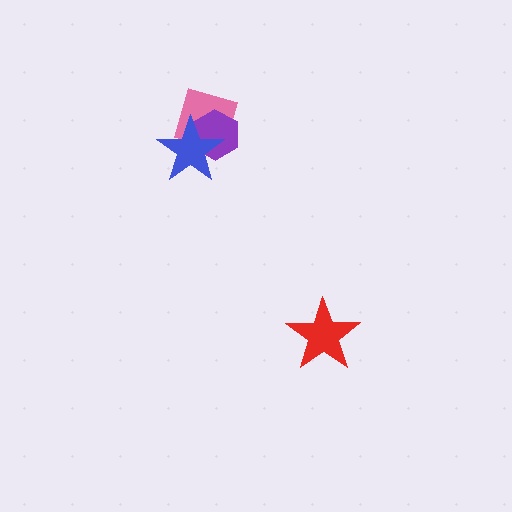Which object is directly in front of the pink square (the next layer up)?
The purple hexagon is directly in front of the pink square.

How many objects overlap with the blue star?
2 objects overlap with the blue star.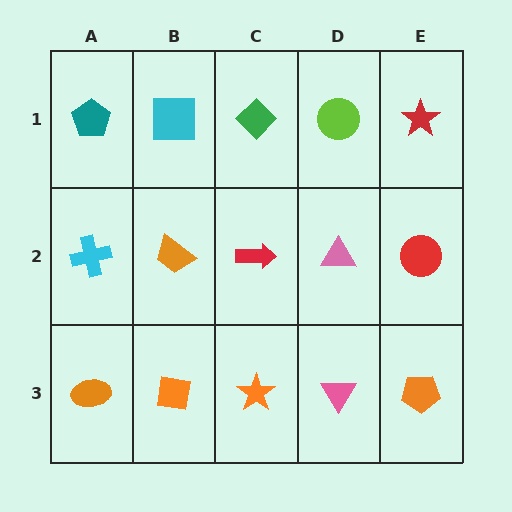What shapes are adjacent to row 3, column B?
An orange trapezoid (row 2, column B), an orange ellipse (row 3, column A), an orange star (row 3, column C).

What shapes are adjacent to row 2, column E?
A red star (row 1, column E), an orange pentagon (row 3, column E), a pink triangle (row 2, column D).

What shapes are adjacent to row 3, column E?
A red circle (row 2, column E), a pink triangle (row 3, column D).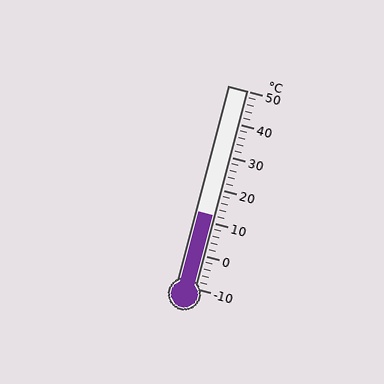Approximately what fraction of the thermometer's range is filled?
The thermometer is filled to approximately 35% of its range.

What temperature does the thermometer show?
The thermometer shows approximately 12°C.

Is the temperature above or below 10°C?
The temperature is above 10°C.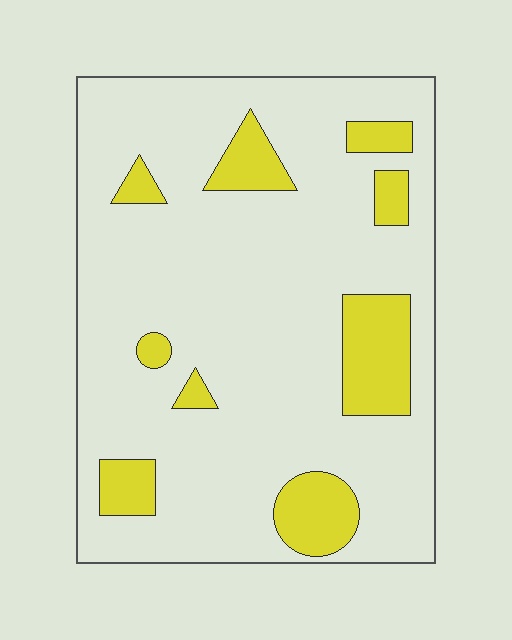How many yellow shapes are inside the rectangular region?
9.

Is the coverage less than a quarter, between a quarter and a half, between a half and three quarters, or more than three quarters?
Less than a quarter.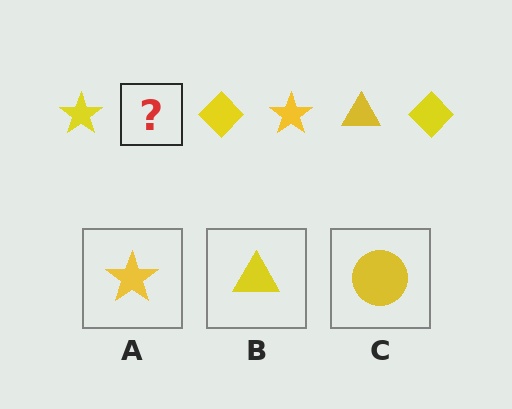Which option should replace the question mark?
Option B.